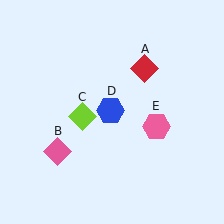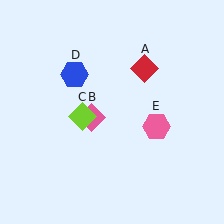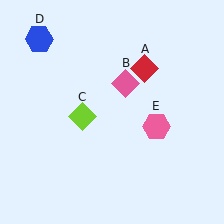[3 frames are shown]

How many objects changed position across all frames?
2 objects changed position: pink diamond (object B), blue hexagon (object D).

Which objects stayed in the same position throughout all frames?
Red diamond (object A) and lime diamond (object C) and pink hexagon (object E) remained stationary.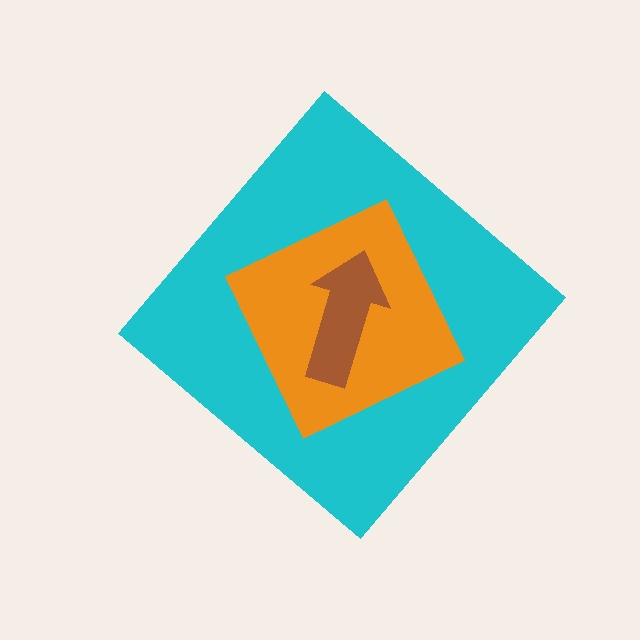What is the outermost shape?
The cyan diamond.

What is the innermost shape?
The brown arrow.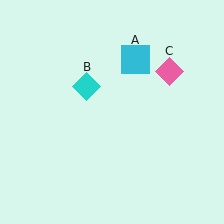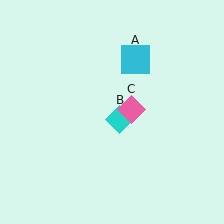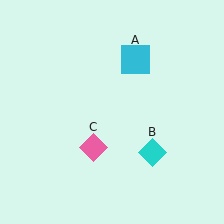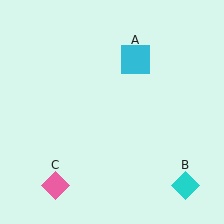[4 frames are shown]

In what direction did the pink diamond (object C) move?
The pink diamond (object C) moved down and to the left.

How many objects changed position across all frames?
2 objects changed position: cyan diamond (object B), pink diamond (object C).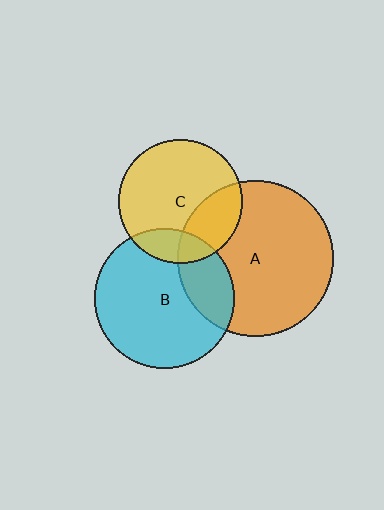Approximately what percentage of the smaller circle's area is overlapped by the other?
Approximately 25%.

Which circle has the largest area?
Circle A (orange).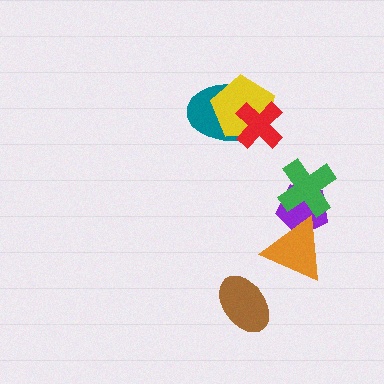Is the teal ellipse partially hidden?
Yes, it is partially covered by another shape.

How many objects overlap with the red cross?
2 objects overlap with the red cross.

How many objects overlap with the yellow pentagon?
2 objects overlap with the yellow pentagon.